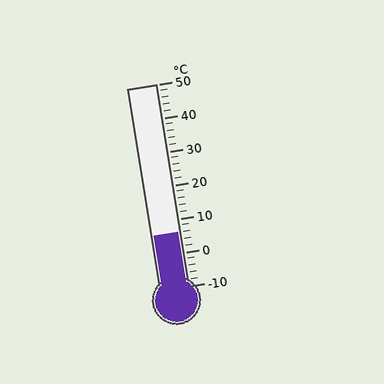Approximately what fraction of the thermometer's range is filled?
The thermometer is filled to approximately 25% of its range.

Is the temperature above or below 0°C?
The temperature is above 0°C.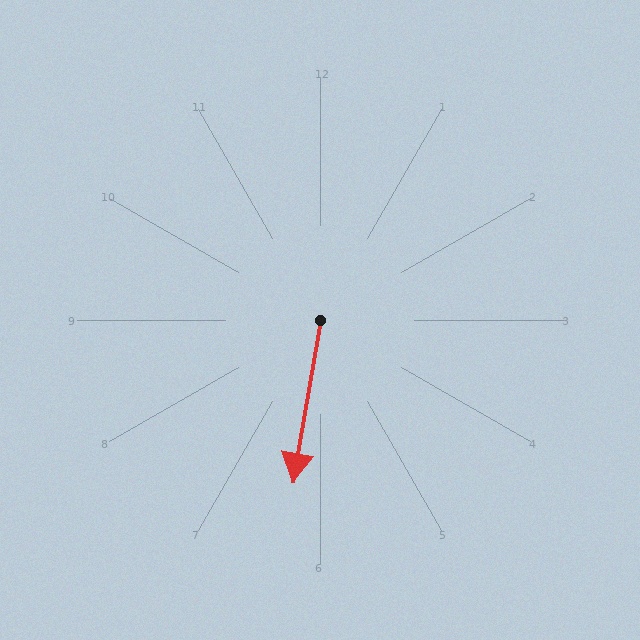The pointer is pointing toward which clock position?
Roughly 6 o'clock.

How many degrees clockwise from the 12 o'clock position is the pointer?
Approximately 190 degrees.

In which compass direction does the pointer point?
South.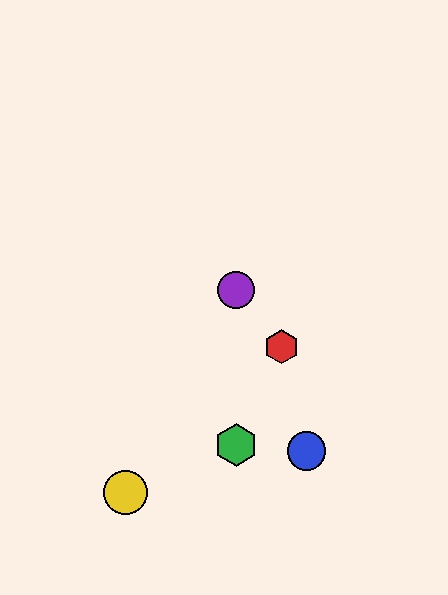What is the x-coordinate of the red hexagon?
The red hexagon is at x≈282.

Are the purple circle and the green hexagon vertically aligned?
Yes, both are at x≈236.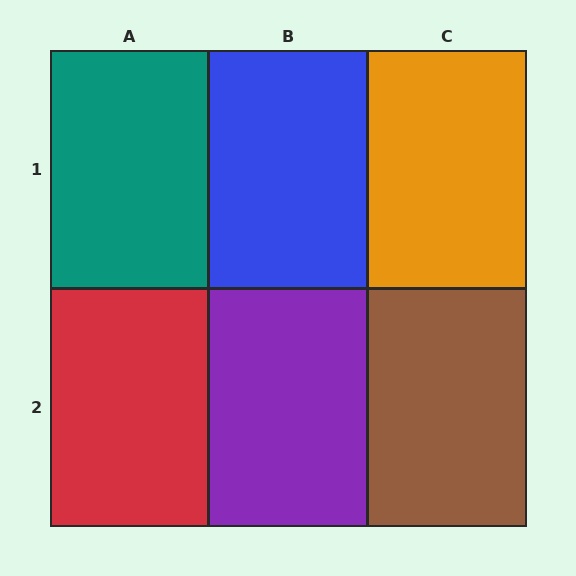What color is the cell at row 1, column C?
Orange.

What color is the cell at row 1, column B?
Blue.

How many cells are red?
1 cell is red.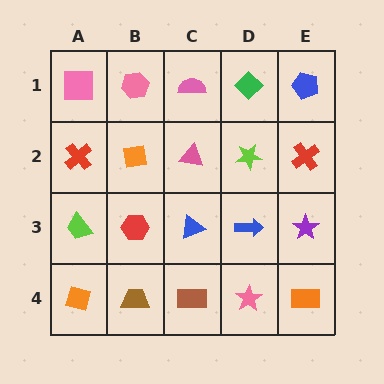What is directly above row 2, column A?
A pink square.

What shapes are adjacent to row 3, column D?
A lime star (row 2, column D), a pink star (row 4, column D), a blue triangle (row 3, column C), a purple star (row 3, column E).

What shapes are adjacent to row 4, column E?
A purple star (row 3, column E), a pink star (row 4, column D).